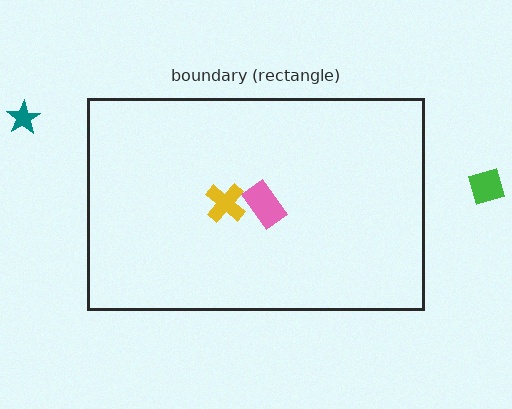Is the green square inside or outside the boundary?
Outside.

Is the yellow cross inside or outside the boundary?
Inside.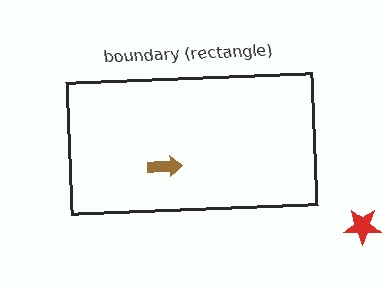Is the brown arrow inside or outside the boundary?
Inside.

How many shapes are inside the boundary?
1 inside, 1 outside.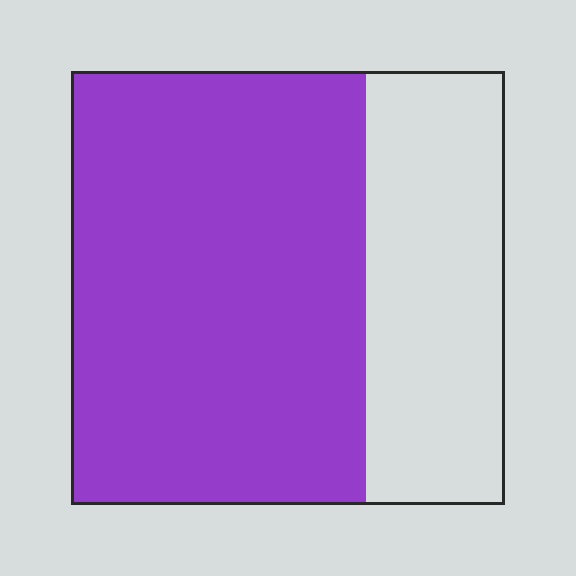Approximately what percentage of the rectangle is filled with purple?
Approximately 70%.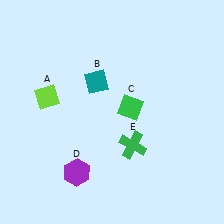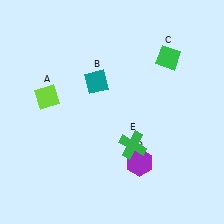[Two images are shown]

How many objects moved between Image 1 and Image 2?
2 objects moved between the two images.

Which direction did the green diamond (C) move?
The green diamond (C) moved up.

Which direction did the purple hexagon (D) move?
The purple hexagon (D) moved right.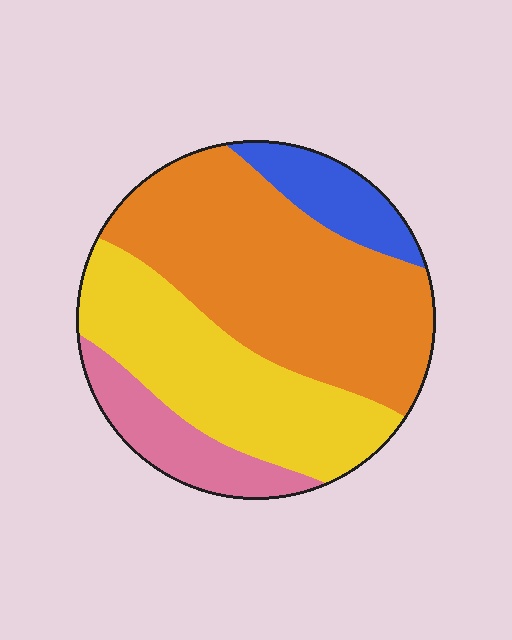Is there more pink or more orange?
Orange.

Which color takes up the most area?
Orange, at roughly 45%.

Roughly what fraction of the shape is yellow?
Yellow takes up between a sixth and a third of the shape.